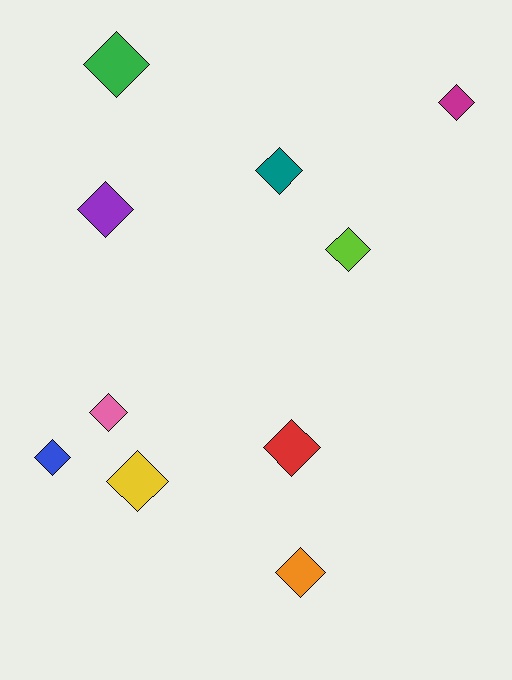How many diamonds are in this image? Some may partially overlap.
There are 10 diamonds.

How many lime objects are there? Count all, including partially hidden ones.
There is 1 lime object.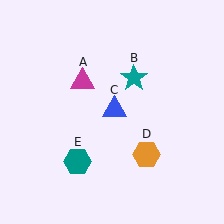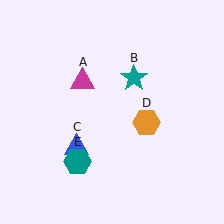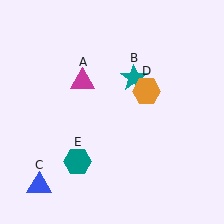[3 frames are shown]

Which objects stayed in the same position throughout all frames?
Magenta triangle (object A) and teal star (object B) and teal hexagon (object E) remained stationary.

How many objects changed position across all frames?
2 objects changed position: blue triangle (object C), orange hexagon (object D).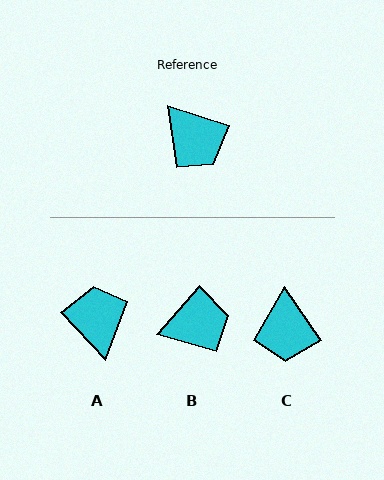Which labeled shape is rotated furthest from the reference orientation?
A, about 151 degrees away.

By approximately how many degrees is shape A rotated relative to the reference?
Approximately 151 degrees counter-clockwise.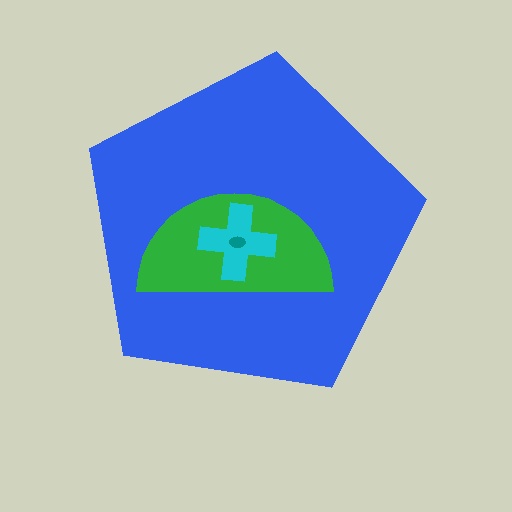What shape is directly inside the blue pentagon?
The green semicircle.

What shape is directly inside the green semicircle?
The cyan cross.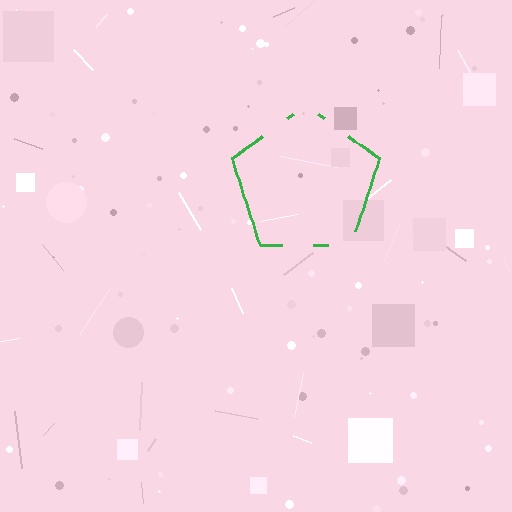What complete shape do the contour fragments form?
The contour fragments form a pentagon.